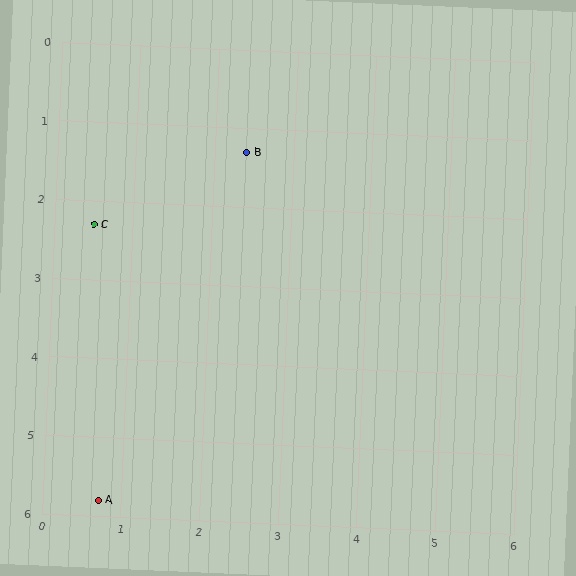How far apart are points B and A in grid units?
Points B and A are about 4.8 grid units apart.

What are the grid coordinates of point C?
Point C is at approximately (0.5, 2.3).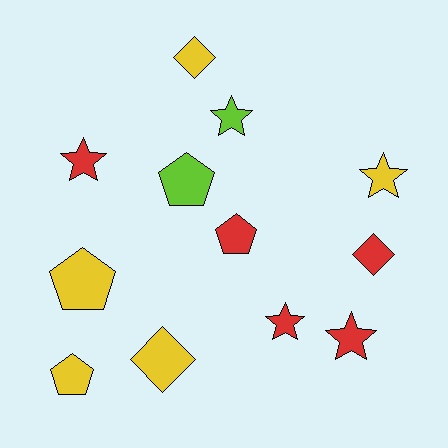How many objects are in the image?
There are 12 objects.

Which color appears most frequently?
Red, with 5 objects.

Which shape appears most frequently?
Star, with 5 objects.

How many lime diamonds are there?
There are no lime diamonds.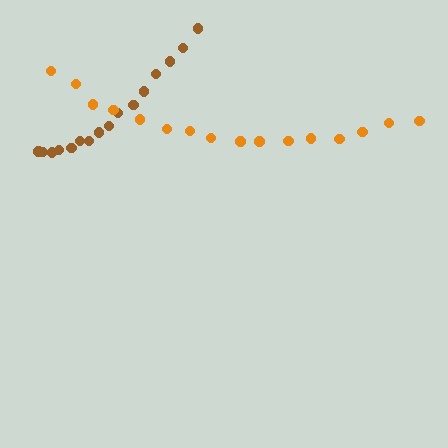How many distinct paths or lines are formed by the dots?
There are 2 distinct paths.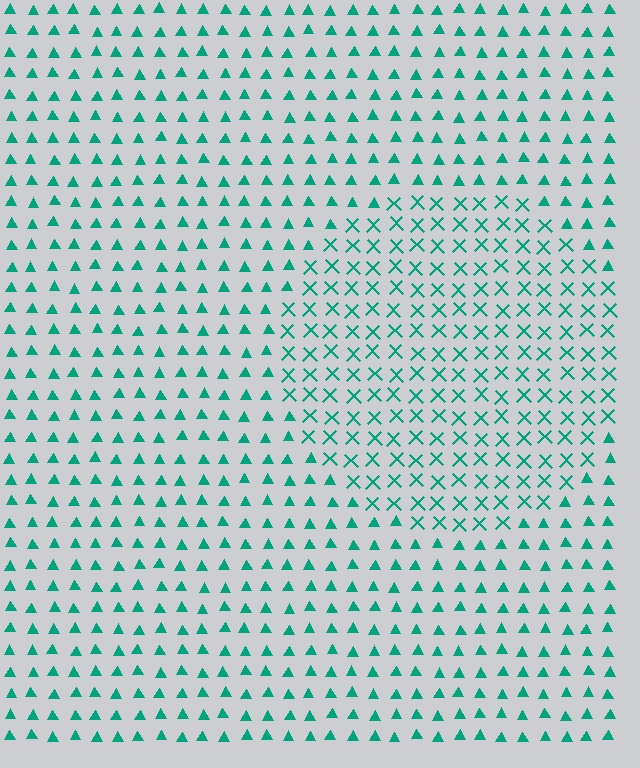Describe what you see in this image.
The image is filled with small teal elements arranged in a uniform grid. A circle-shaped region contains X marks, while the surrounding area contains triangles. The boundary is defined purely by the change in element shape.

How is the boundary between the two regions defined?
The boundary is defined by a change in element shape: X marks inside vs. triangles outside. All elements share the same color and spacing.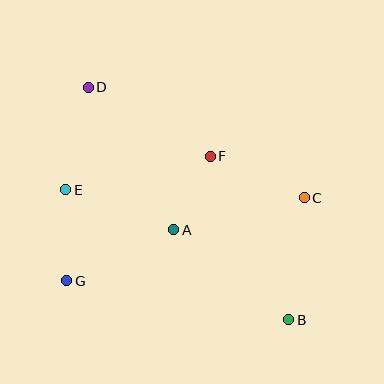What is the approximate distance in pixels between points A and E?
The distance between A and E is approximately 115 pixels.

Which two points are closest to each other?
Points A and F are closest to each other.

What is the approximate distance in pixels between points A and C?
The distance between A and C is approximately 134 pixels.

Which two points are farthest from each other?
Points B and D are farthest from each other.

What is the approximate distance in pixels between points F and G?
The distance between F and G is approximately 190 pixels.